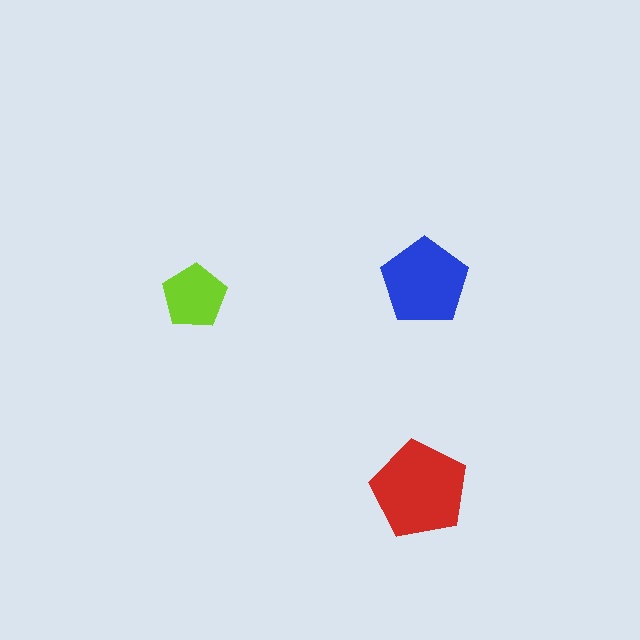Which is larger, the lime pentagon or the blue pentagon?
The blue one.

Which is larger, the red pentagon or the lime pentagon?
The red one.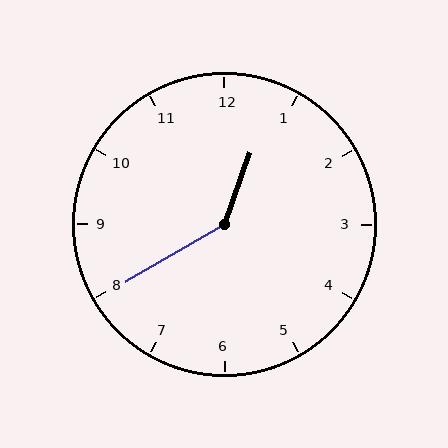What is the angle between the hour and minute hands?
Approximately 140 degrees.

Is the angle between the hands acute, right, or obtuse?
It is obtuse.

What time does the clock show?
12:40.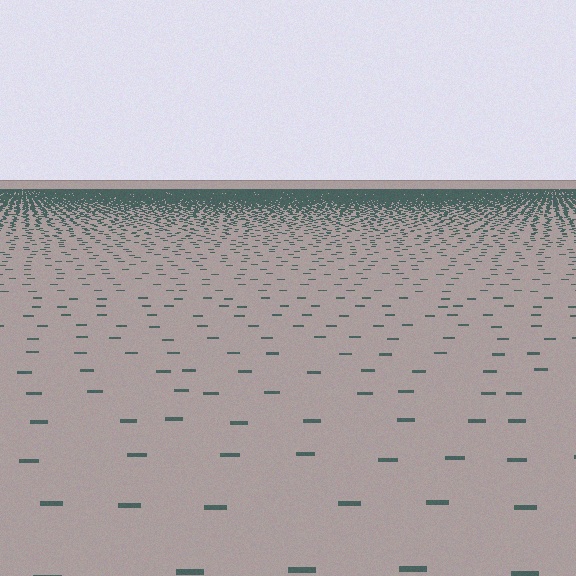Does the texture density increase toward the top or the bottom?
Density increases toward the top.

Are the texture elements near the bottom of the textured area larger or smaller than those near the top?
Larger. Near the bottom, elements are closer to the viewer and appear at a bigger on-screen size.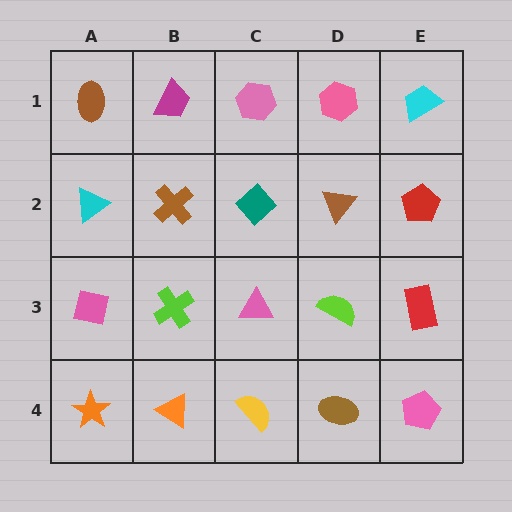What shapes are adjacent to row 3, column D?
A brown triangle (row 2, column D), a brown ellipse (row 4, column D), a pink triangle (row 3, column C), a red rectangle (row 3, column E).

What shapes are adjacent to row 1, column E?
A red pentagon (row 2, column E), a pink hexagon (row 1, column D).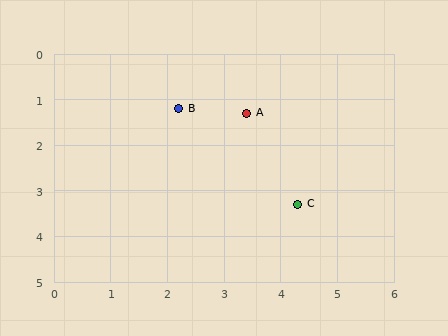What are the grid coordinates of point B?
Point B is at approximately (2.2, 1.2).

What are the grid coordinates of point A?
Point A is at approximately (3.4, 1.3).